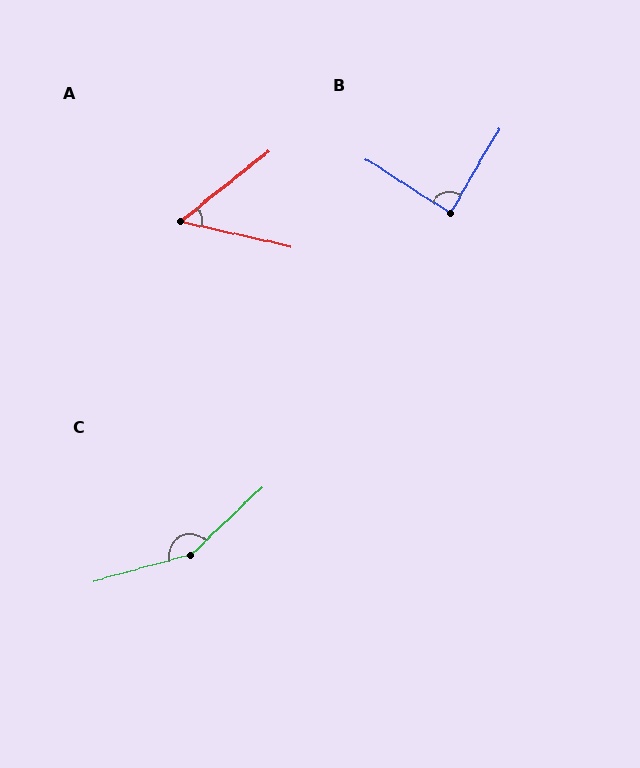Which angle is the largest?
C, at approximately 152 degrees.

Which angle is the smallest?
A, at approximately 52 degrees.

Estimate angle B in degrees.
Approximately 87 degrees.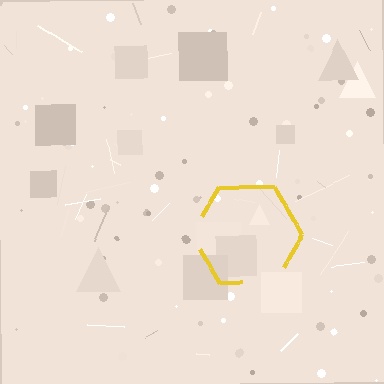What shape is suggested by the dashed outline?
The dashed outline suggests a hexagon.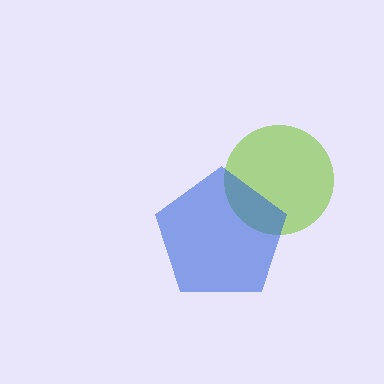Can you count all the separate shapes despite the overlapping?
Yes, there are 2 separate shapes.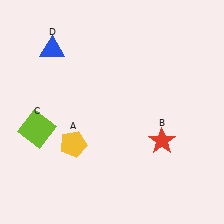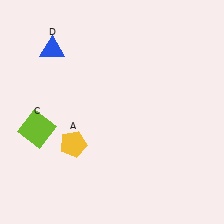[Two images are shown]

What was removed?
The red star (B) was removed in Image 2.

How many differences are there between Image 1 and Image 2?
There is 1 difference between the two images.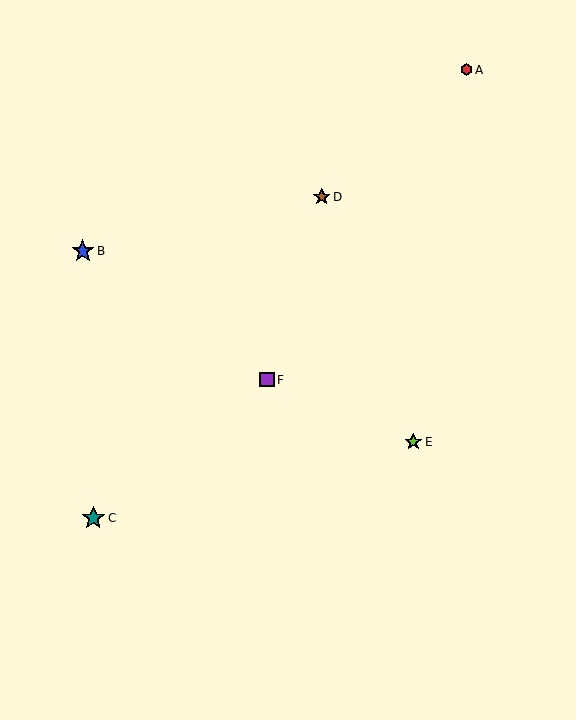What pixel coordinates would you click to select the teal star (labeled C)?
Click at (93, 518) to select the teal star C.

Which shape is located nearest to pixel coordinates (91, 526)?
The teal star (labeled C) at (93, 518) is nearest to that location.